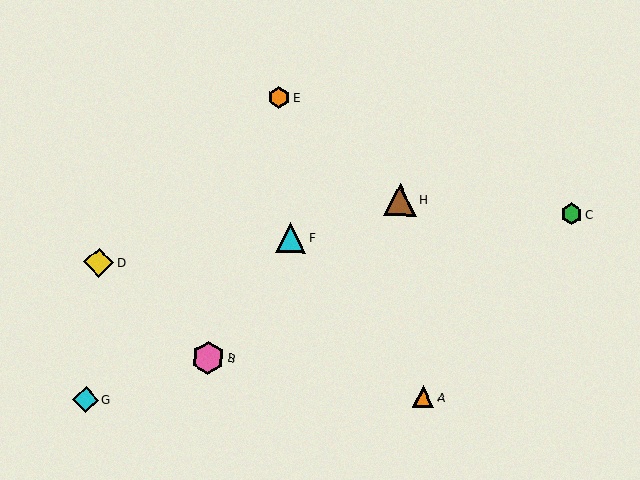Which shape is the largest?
The pink hexagon (labeled B) is the largest.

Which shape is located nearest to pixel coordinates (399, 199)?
The brown triangle (labeled H) at (400, 200) is nearest to that location.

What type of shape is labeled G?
Shape G is a cyan diamond.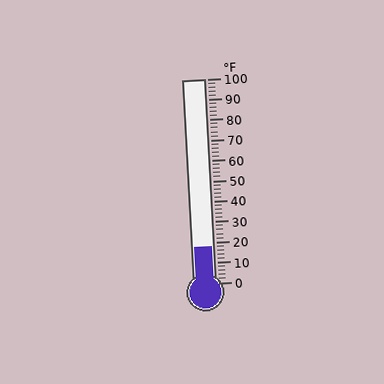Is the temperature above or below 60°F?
The temperature is below 60°F.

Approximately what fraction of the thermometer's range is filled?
The thermometer is filled to approximately 20% of its range.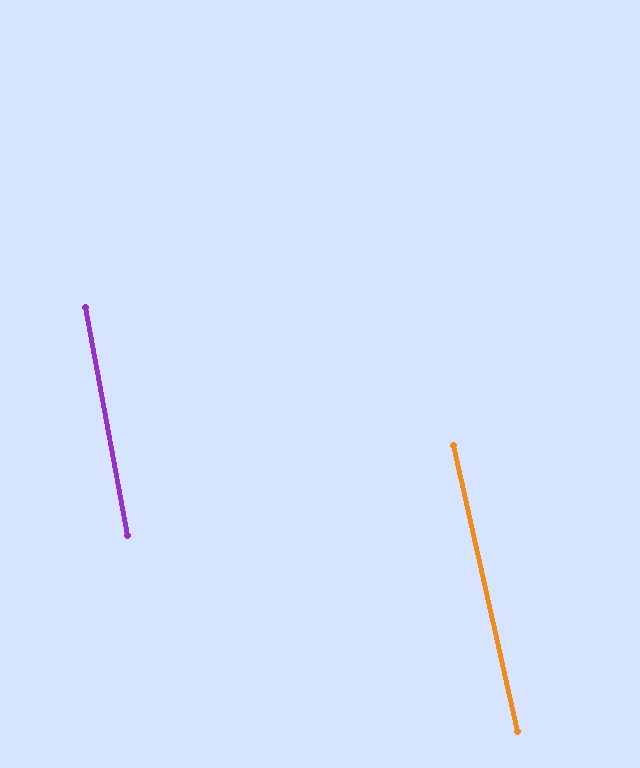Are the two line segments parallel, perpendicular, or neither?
Parallel — their directions differ by only 1.9°.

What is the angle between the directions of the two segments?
Approximately 2 degrees.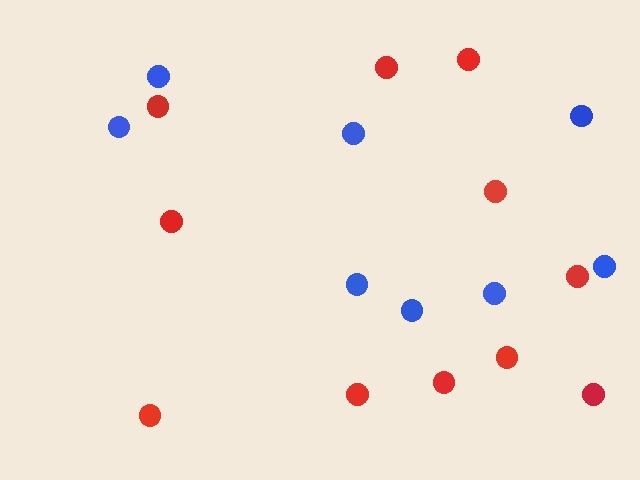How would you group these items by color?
There are 2 groups: one group of blue circles (8) and one group of red circles (11).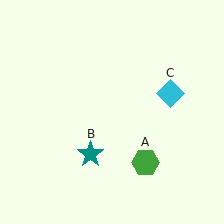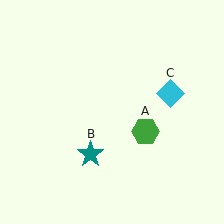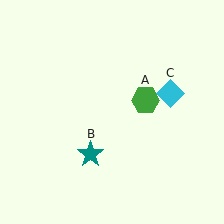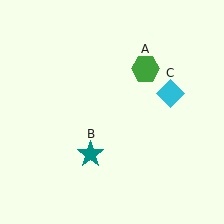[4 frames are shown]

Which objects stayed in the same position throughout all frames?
Teal star (object B) and cyan diamond (object C) remained stationary.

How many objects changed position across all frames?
1 object changed position: green hexagon (object A).